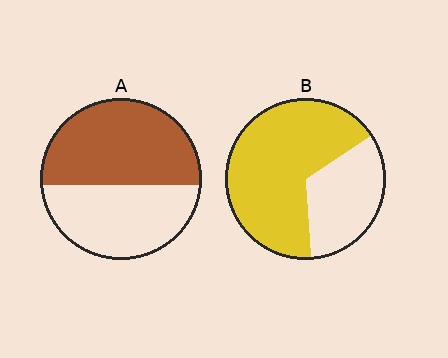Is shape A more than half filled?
Yes.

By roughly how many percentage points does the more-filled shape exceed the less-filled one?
By roughly 10 percentage points (B over A).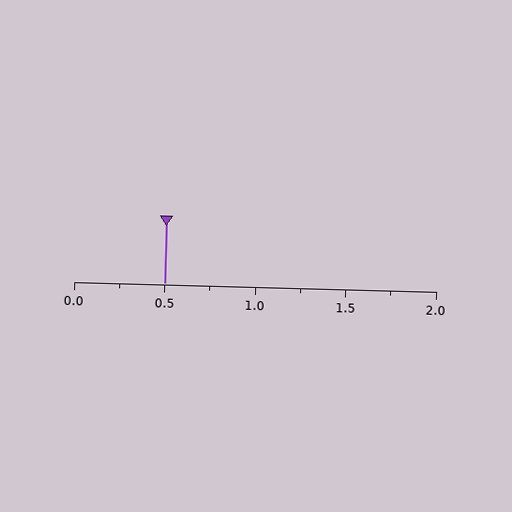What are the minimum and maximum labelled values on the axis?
The axis runs from 0.0 to 2.0.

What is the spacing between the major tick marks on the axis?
The major ticks are spaced 0.5 apart.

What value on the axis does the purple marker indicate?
The marker indicates approximately 0.5.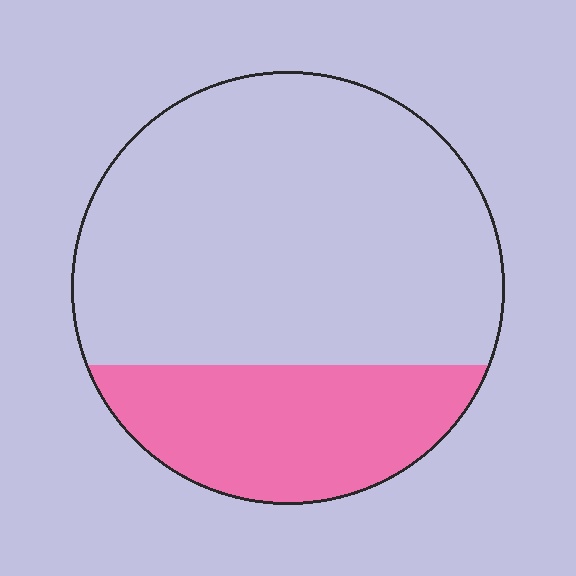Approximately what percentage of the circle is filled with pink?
Approximately 30%.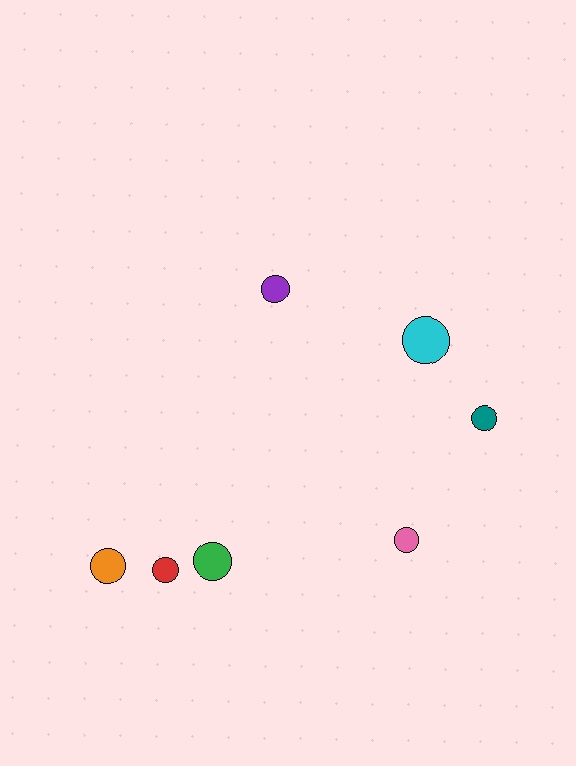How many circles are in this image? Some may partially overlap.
There are 7 circles.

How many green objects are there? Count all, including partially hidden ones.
There is 1 green object.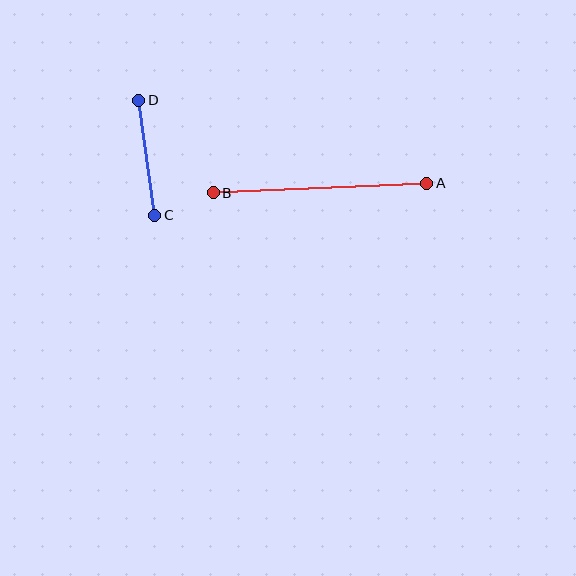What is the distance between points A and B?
The distance is approximately 214 pixels.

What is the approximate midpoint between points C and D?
The midpoint is at approximately (147, 158) pixels.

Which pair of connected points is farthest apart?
Points A and B are farthest apart.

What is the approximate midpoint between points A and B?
The midpoint is at approximately (320, 188) pixels.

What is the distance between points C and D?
The distance is approximately 116 pixels.